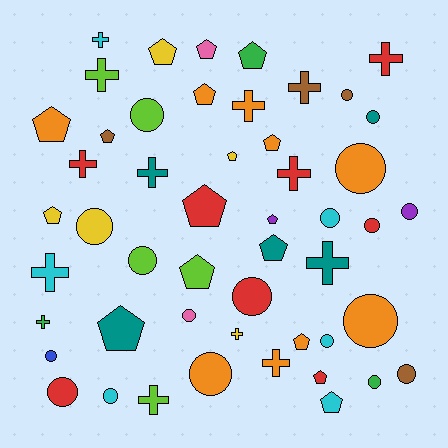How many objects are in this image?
There are 50 objects.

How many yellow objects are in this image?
There are 5 yellow objects.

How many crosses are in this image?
There are 14 crosses.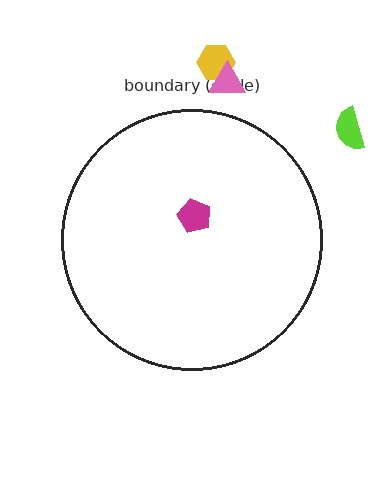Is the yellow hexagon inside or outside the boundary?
Outside.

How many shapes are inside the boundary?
1 inside, 3 outside.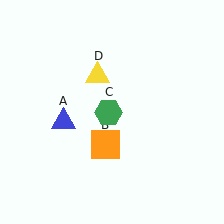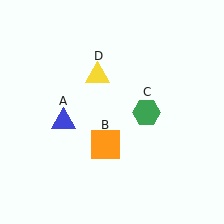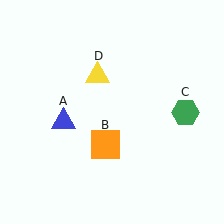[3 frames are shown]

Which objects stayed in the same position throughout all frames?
Blue triangle (object A) and orange square (object B) and yellow triangle (object D) remained stationary.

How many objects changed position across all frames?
1 object changed position: green hexagon (object C).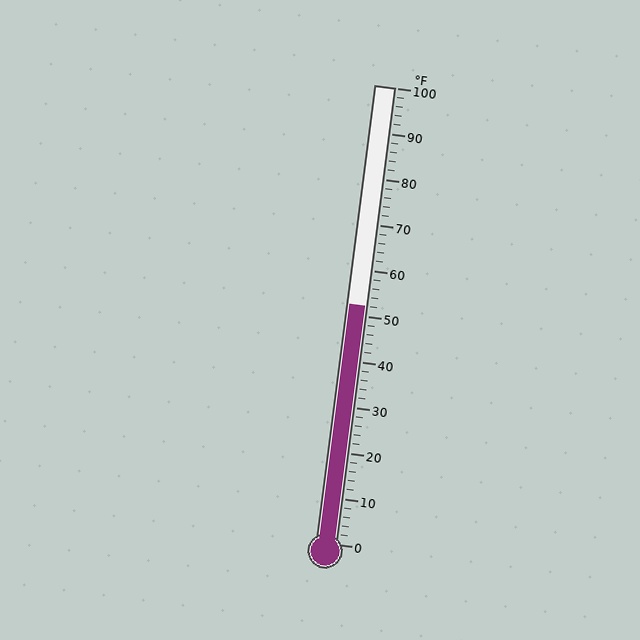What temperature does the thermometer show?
The thermometer shows approximately 52°F.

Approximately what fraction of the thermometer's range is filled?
The thermometer is filled to approximately 50% of its range.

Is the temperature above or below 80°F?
The temperature is below 80°F.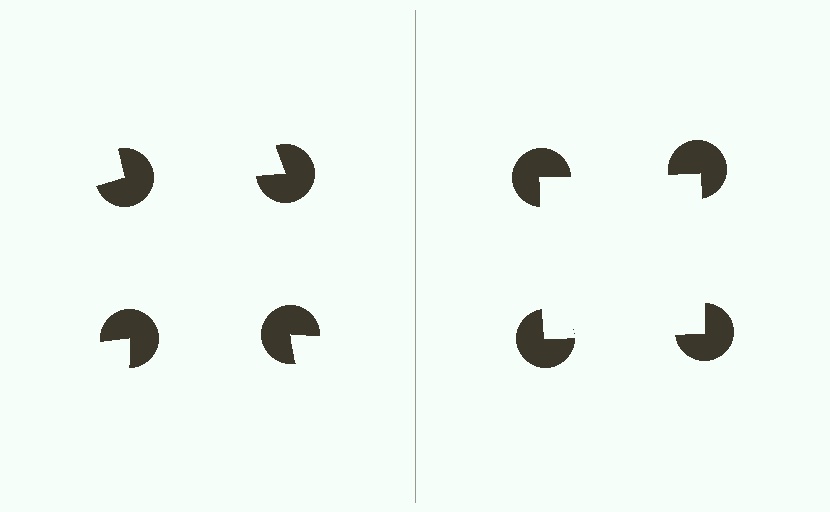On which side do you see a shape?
An illusory square appears on the right side. On the left side the wedge cuts are rotated, so no coherent shape forms.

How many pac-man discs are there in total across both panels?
8 — 4 on each side.